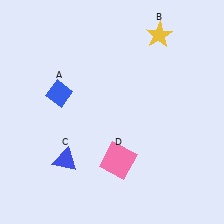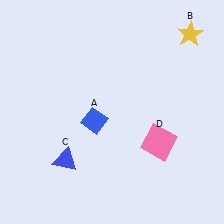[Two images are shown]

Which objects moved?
The objects that moved are: the blue diamond (A), the yellow star (B), the pink square (D).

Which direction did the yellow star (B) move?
The yellow star (B) moved right.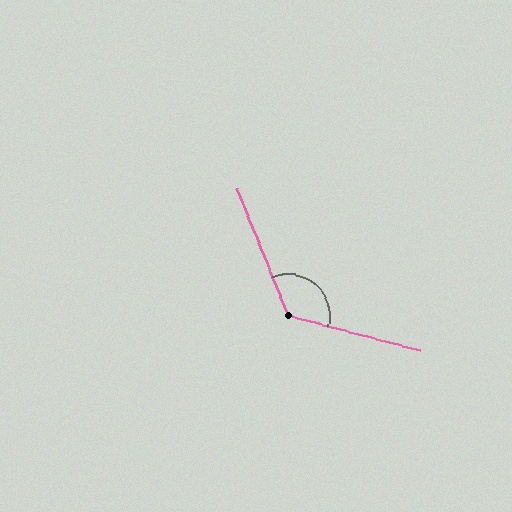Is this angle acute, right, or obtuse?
It is obtuse.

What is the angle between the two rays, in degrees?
Approximately 127 degrees.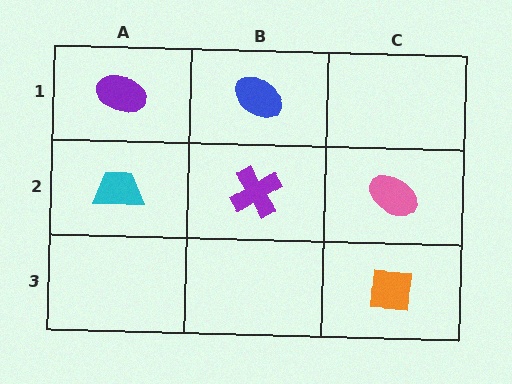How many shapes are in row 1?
2 shapes.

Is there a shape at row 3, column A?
No, that cell is empty.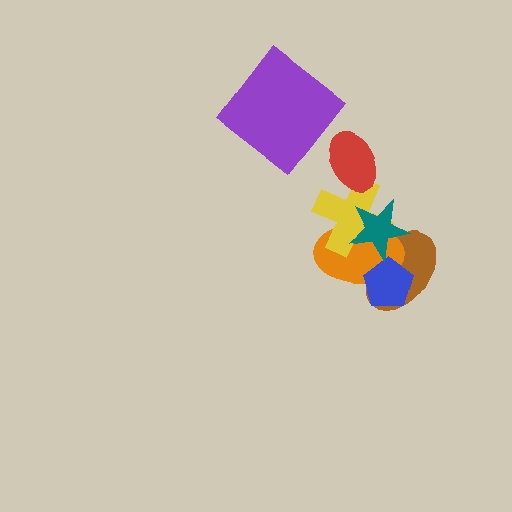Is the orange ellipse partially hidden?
Yes, it is partially covered by another shape.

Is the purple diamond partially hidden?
No, no other shape covers it.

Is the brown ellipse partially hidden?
Yes, it is partially covered by another shape.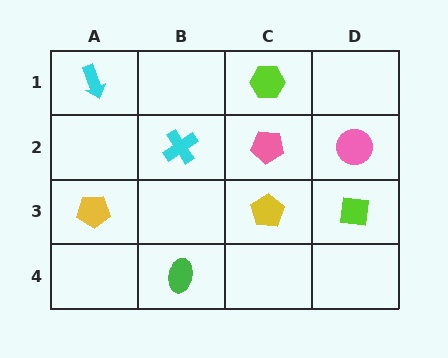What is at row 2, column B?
A cyan cross.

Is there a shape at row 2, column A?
No, that cell is empty.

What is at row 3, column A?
A yellow pentagon.